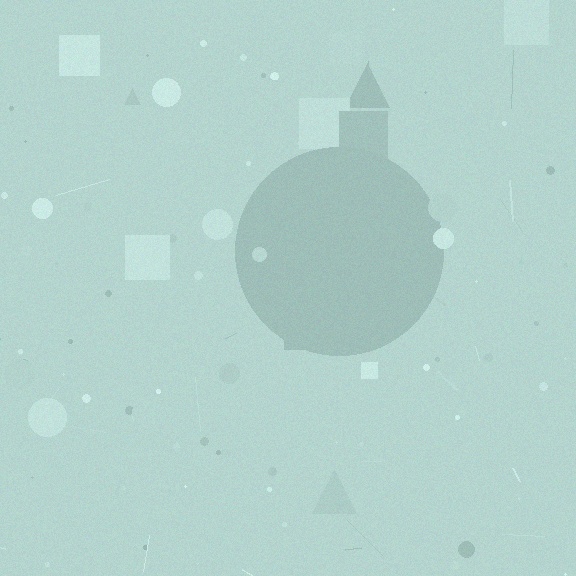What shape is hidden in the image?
A circle is hidden in the image.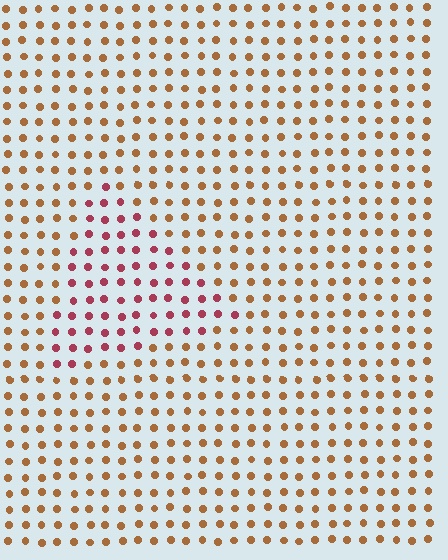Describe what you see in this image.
The image is filled with small brown elements in a uniform arrangement. A triangle-shaped region is visible where the elements are tinted to a slightly different hue, forming a subtle color boundary.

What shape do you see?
I see a triangle.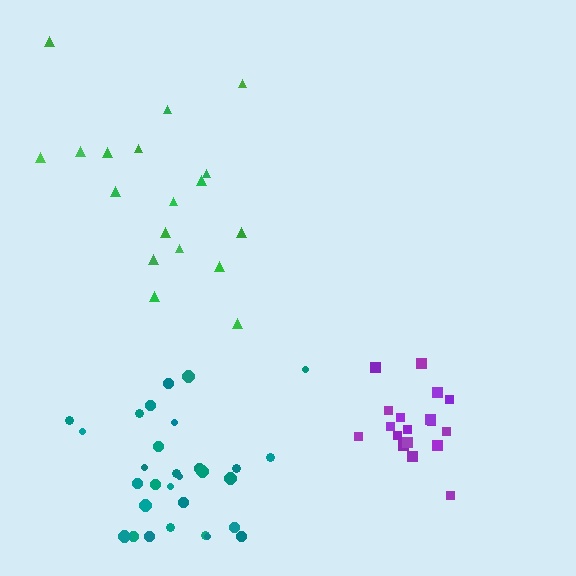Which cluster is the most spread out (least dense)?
Green.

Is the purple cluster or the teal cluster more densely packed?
Purple.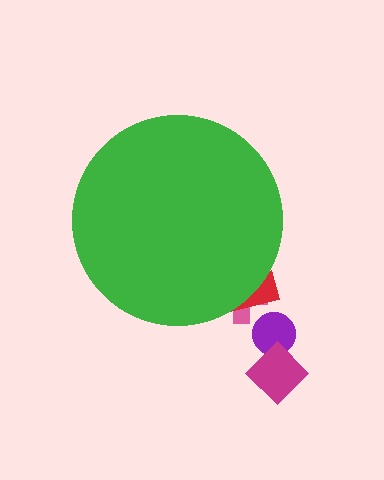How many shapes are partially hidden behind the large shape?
2 shapes are partially hidden.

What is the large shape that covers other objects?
A green circle.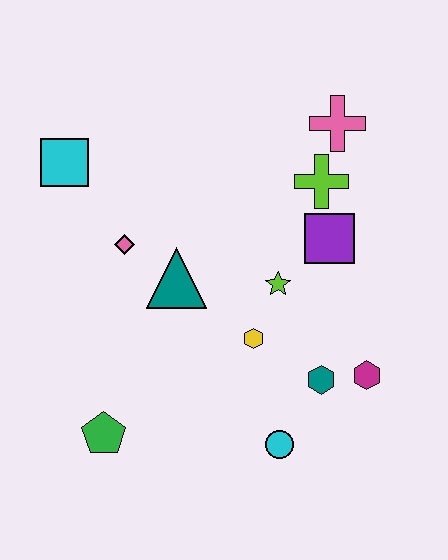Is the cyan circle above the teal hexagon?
No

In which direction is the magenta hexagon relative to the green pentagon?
The magenta hexagon is to the right of the green pentagon.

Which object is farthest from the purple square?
The green pentagon is farthest from the purple square.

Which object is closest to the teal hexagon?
The magenta hexagon is closest to the teal hexagon.